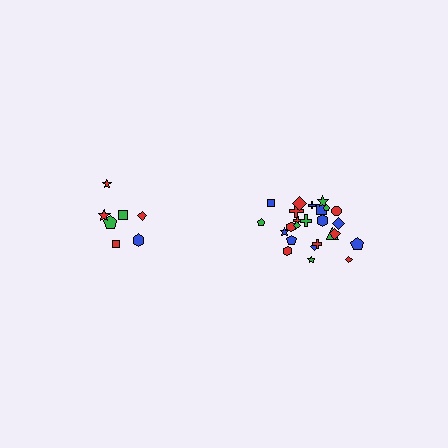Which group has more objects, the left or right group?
The right group.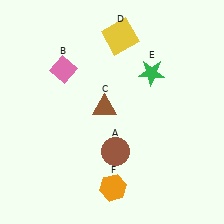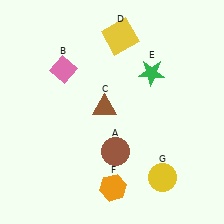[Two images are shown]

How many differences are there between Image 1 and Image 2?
There is 1 difference between the two images.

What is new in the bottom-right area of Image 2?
A yellow circle (G) was added in the bottom-right area of Image 2.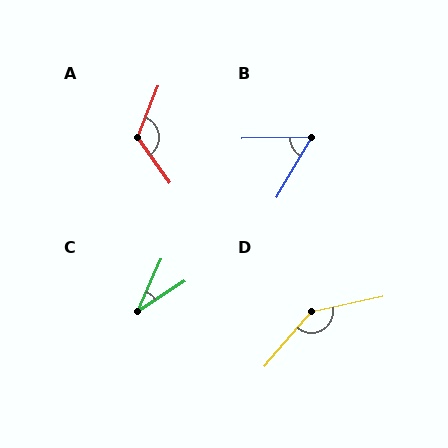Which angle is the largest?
D, at approximately 142 degrees.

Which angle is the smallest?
C, at approximately 33 degrees.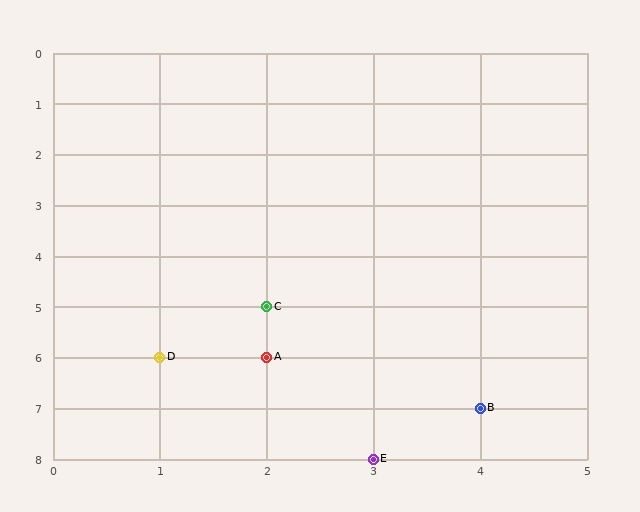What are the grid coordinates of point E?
Point E is at grid coordinates (3, 8).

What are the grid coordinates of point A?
Point A is at grid coordinates (2, 6).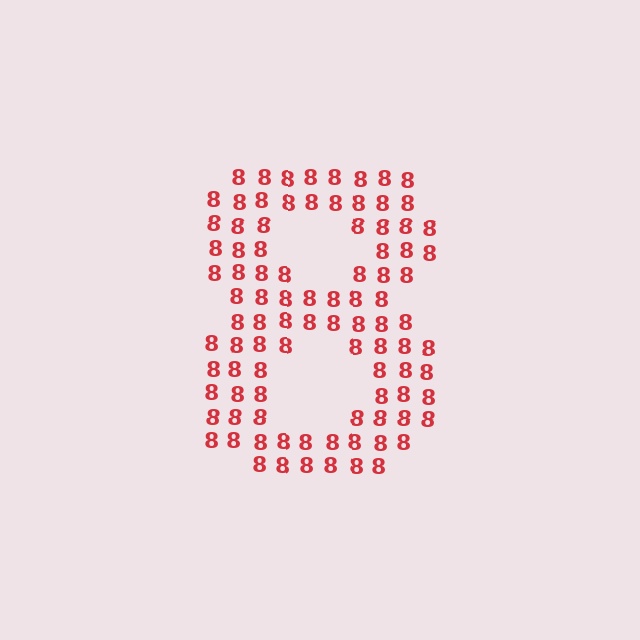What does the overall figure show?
The overall figure shows the digit 8.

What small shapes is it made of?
It is made of small digit 8's.